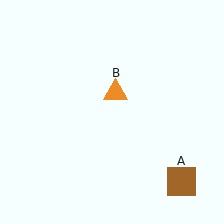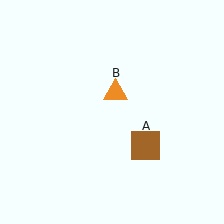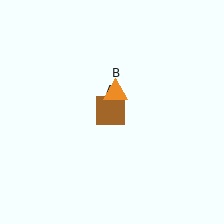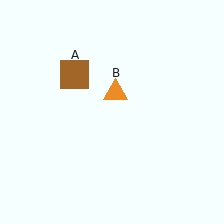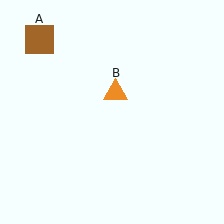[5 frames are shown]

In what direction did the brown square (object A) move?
The brown square (object A) moved up and to the left.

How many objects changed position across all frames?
1 object changed position: brown square (object A).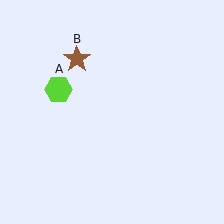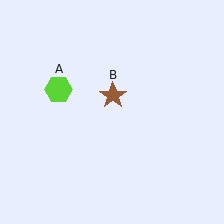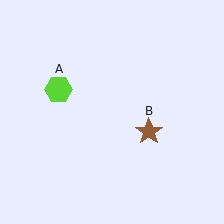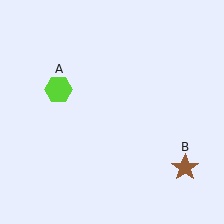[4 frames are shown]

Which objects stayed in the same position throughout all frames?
Lime hexagon (object A) remained stationary.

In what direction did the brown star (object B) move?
The brown star (object B) moved down and to the right.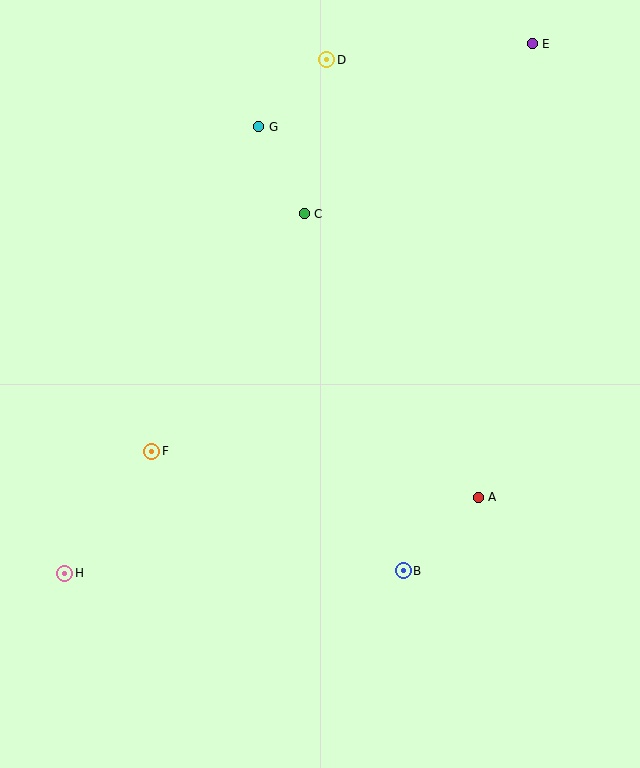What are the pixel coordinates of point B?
Point B is at (403, 571).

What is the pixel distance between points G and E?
The distance between G and E is 286 pixels.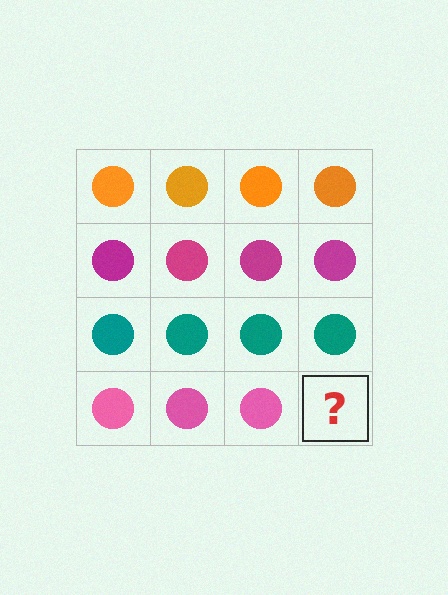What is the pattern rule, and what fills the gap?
The rule is that each row has a consistent color. The gap should be filled with a pink circle.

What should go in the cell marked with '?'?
The missing cell should contain a pink circle.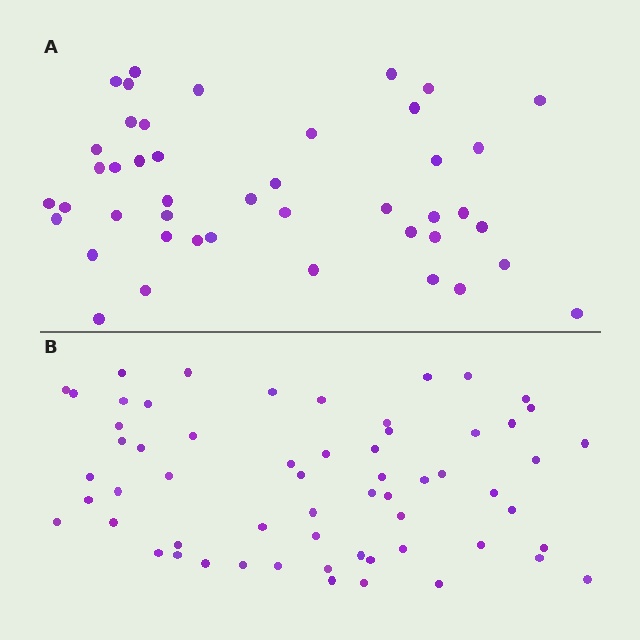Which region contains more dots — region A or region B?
Region B (the bottom region) has more dots.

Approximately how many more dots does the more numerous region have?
Region B has approximately 15 more dots than region A.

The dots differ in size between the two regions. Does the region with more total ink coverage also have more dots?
No. Region A has more total ink coverage because its dots are larger, but region B actually contains more individual dots. Total area can be misleading — the number of items is what matters here.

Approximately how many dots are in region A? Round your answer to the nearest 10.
About 40 dots. (The exact count is 44, which rounds to 40.)